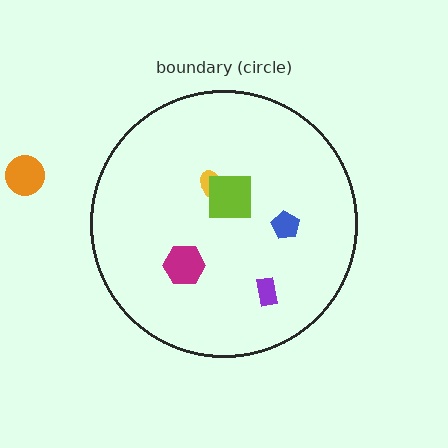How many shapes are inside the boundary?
5 inside, 1 outside.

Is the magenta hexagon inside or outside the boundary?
Inside.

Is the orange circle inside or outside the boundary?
Outside.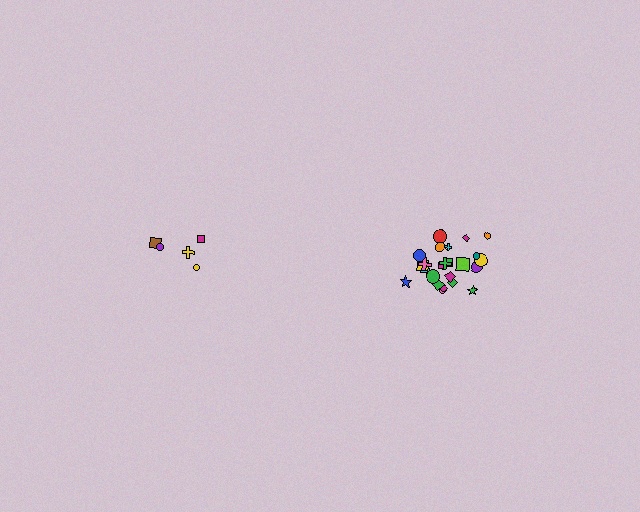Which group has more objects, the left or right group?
The right group.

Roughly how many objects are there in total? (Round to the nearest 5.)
Roughly 30 objects in total.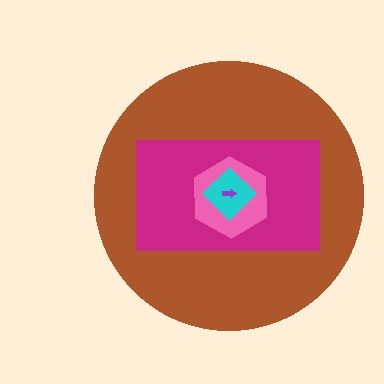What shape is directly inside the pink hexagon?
The cyan diamond.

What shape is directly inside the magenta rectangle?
The pink hexagon.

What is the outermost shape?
The brown circle.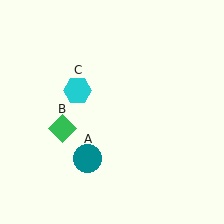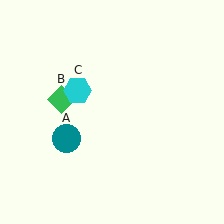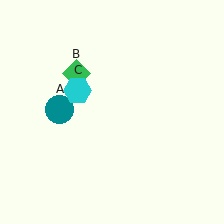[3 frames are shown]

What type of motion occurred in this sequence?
The teal circle (object A), green diamond (object B) rotated clockwise around the center of the scene.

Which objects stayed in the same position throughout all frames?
Cyan hexagon (object C) remained stationary.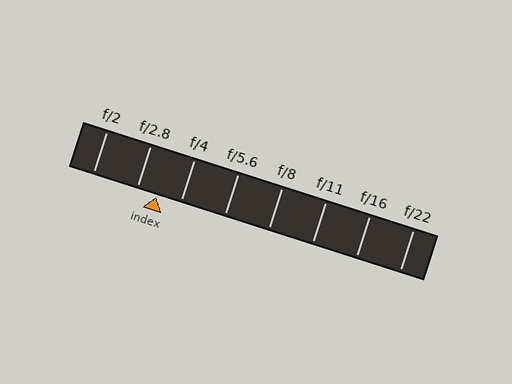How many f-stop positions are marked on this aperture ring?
There are 8 f-stop positions marked.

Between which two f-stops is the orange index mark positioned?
The index mark is between f/2.8 and f/4.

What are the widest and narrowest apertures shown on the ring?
The widest aperture shown is f/2 and the narrowest is f/22.